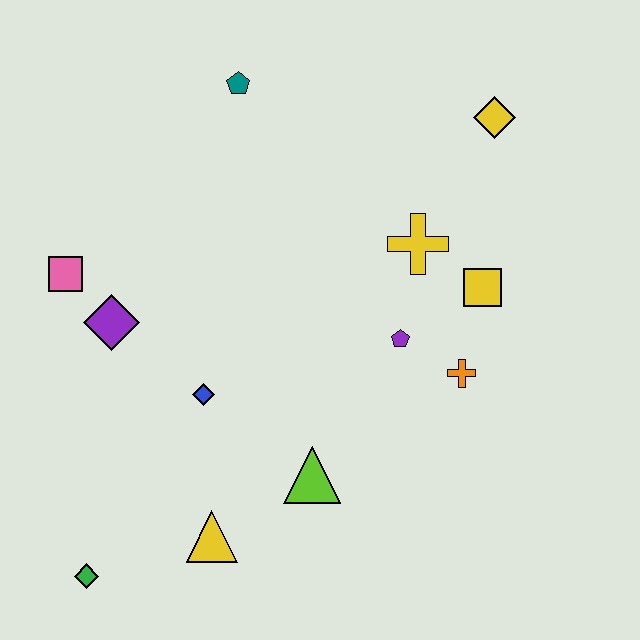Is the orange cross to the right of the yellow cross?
Yes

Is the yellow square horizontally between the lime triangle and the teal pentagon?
No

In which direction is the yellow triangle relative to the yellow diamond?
The yellow triangle is below the yellow diamond.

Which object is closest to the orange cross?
The purple pentagon is closest to the orange cross.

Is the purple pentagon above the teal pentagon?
No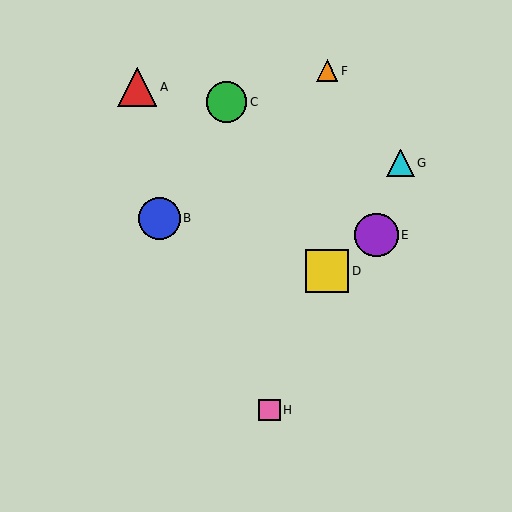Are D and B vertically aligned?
No, D is at x≈327 and B is at x≈159.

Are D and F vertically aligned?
Yes, both are at x≈327.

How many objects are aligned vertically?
2 objects (D, F) are aligned vertically.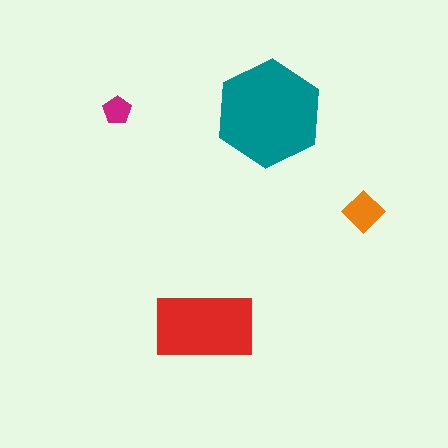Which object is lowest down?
The red rectangle is bottommost.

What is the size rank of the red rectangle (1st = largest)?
2nd.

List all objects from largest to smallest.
The teal hexagon, the red rectangle, the orange diamond, the magenta pentagon.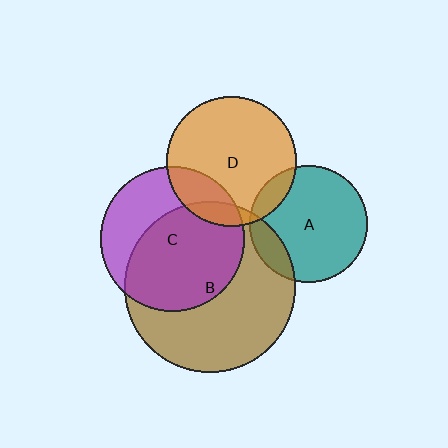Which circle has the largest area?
Circle B (brown).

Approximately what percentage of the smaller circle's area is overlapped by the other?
Approximately 15%.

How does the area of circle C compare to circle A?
Approximately 1.5 times.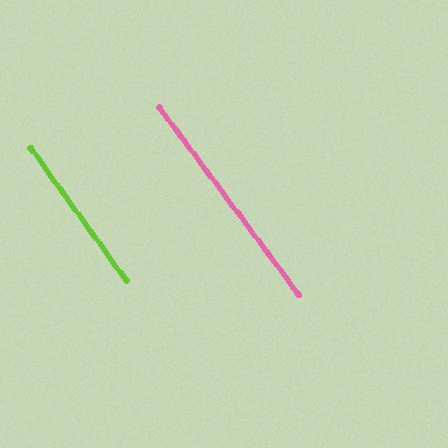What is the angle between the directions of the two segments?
Approximately 1 degree.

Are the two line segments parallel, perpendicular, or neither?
Parallel — their directions differ by only 1.1°.